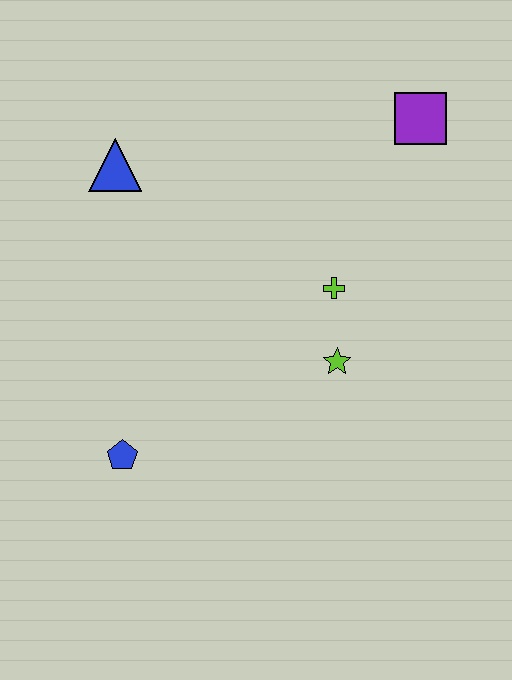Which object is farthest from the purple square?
The blue pentagon is farthest from the purple square.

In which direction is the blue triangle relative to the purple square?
The blue triangle is to the left of the purple square.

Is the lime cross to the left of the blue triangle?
No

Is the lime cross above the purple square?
No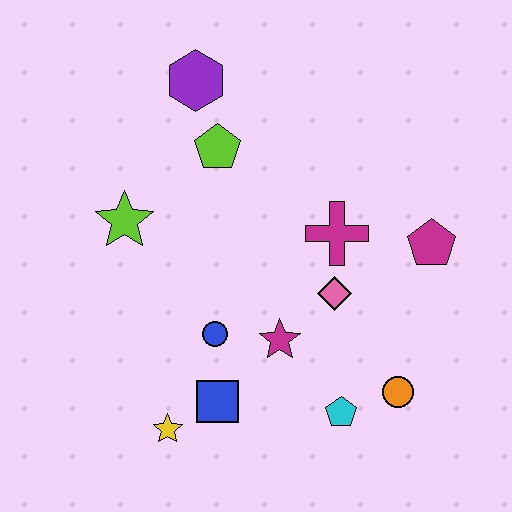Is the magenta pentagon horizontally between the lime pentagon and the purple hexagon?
No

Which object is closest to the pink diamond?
The magenta cross is closest to the pink diamond.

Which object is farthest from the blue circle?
The purple hexagon is farthest from the blue circle.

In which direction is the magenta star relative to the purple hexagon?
The magenta star is below the purple hexagon.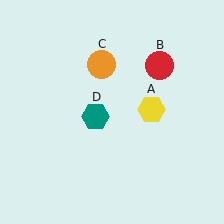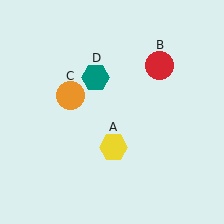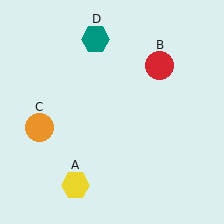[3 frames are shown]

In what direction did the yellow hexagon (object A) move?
The yellow hexagon (object A) moved down and to the left.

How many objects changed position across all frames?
3 objects changed position: yellow hexagon (object A), orange circle (object C), teal hexagon (object D).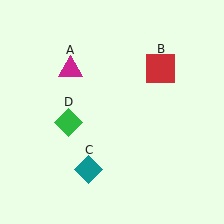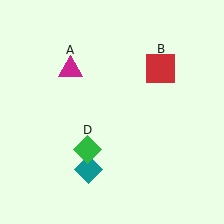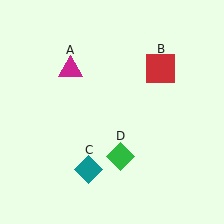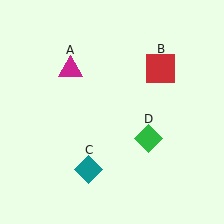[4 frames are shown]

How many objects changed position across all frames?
1 object changed position: green diamond (object D).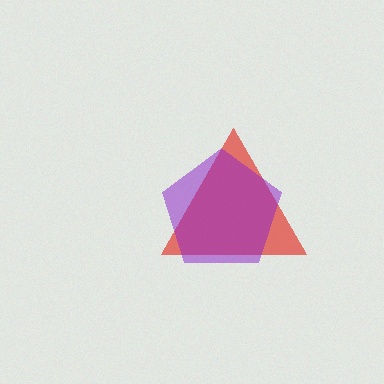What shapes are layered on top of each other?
The layered shapes are: a red triangle, a purple pentagon.